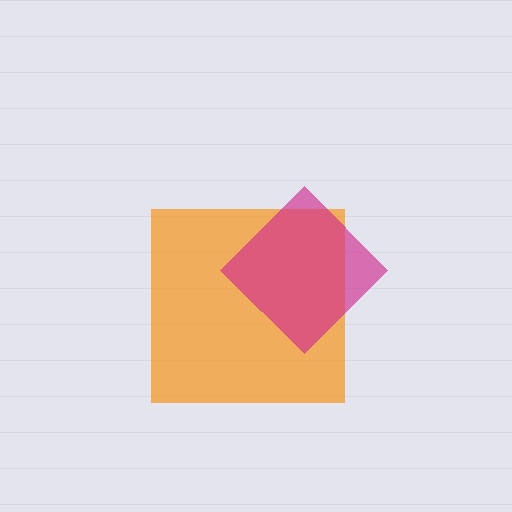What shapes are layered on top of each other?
The layered shapes are: an orange square, a magenta diamond.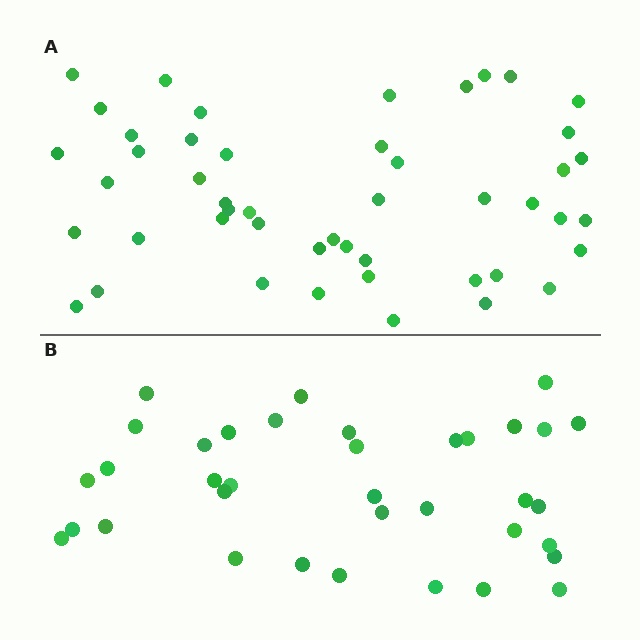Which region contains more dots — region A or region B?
Region A (the top region) has more dots.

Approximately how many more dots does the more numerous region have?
Region A has roughly 12 or so more dots than region B.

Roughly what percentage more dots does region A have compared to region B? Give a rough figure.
About 35% more.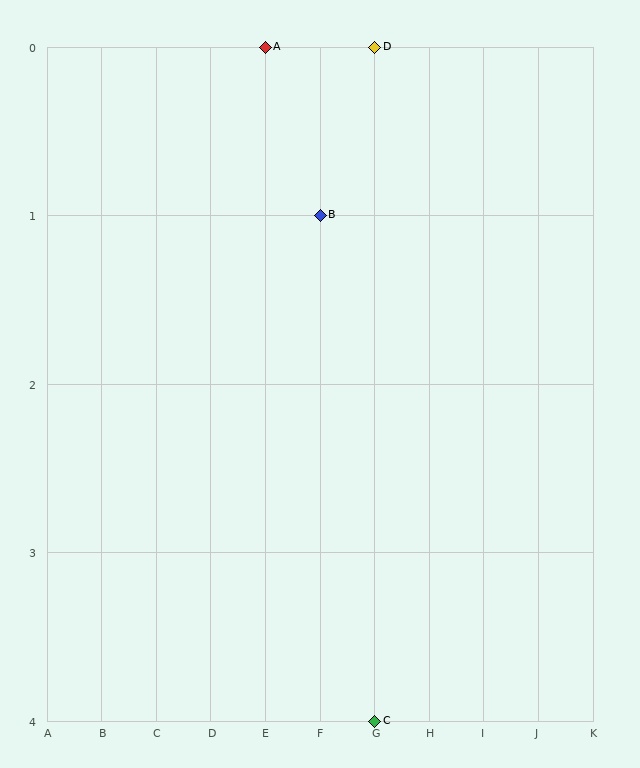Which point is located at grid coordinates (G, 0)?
Point D is at (G, 0).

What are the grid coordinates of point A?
Point A is at grid coordinates (E, 0).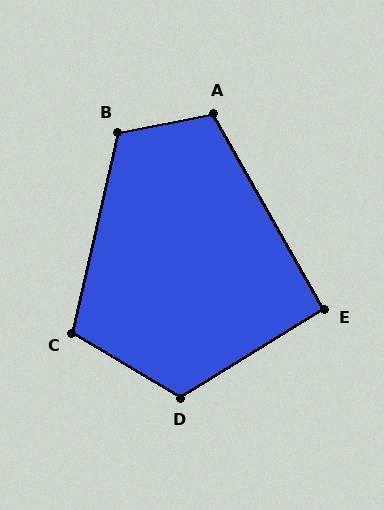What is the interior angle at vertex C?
Approximately 108 degrees (obtuse).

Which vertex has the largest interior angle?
D, at approximately 118 degrees.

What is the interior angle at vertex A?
Approximately 108 degrees (obtuse).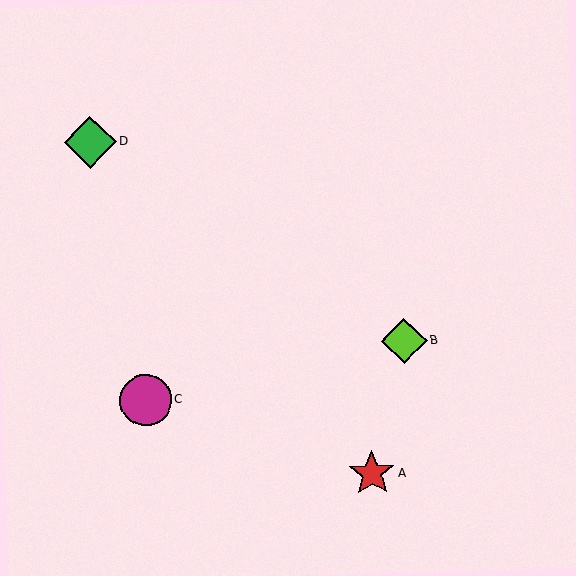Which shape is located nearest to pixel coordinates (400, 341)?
The lime diamond (labeled B) at (404, 341) is nearest to that location.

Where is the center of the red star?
The center of the red star is at (372, 473).